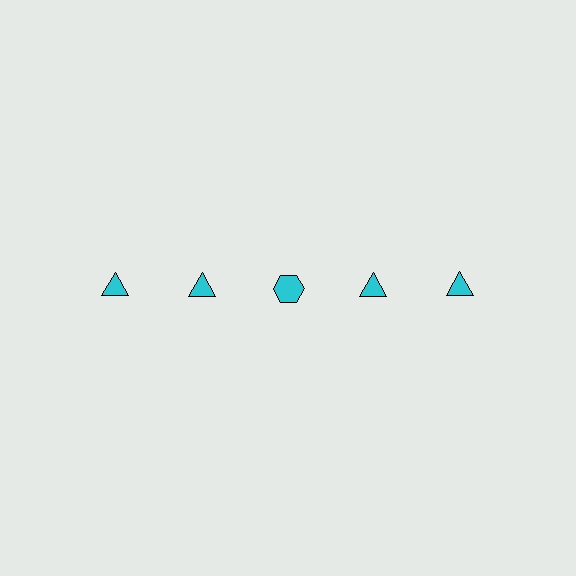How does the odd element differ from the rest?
It has a different shape: hexagon instead of triangle.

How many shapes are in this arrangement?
There are 5 shapes arranged in a grid pattern.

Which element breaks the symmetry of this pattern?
The cyan hexagon in the top row, center column breaks the symmetry. All other shapes are cyan triangles.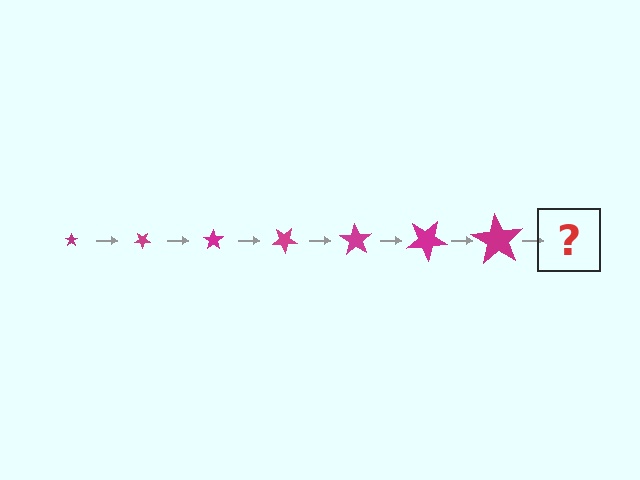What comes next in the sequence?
The next element should be a star, larger than the previous one and rotated 245 degrees from the start.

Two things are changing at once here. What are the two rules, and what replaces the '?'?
The two rules are that the star grows larger each step and it rotates 35 degrees each step. The '?' should be a star, larger than the previous one and rotated 245 degrees from the start.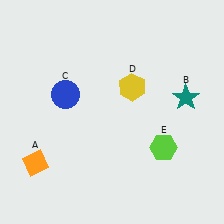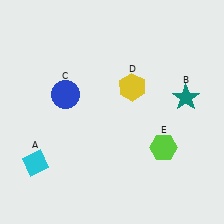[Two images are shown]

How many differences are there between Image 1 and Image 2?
There is 1 difference between the two images.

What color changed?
The diamond (A) changed from orange in Image 1 to cyan in Image 2.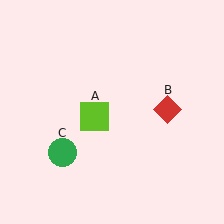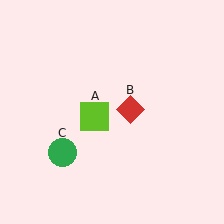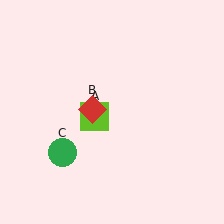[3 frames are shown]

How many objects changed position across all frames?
1 object changed position: red diamond (object B).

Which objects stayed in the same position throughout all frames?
Lime square (object A) and green circle (object C) remained stationary.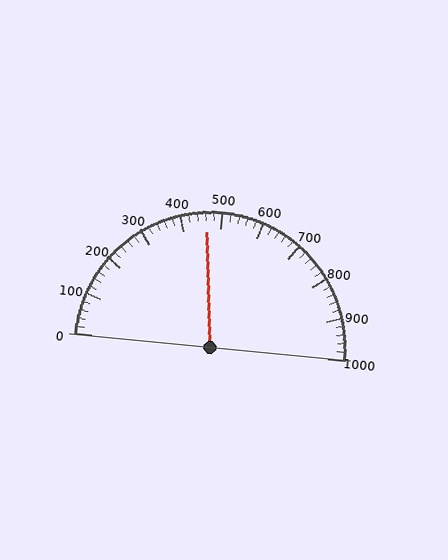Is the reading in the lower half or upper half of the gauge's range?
The reading is in the lower half of the range (0 to 1000).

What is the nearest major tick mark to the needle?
The nearest major tick mark is 500.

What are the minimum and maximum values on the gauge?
The gauge ranges from 0 to 1000.